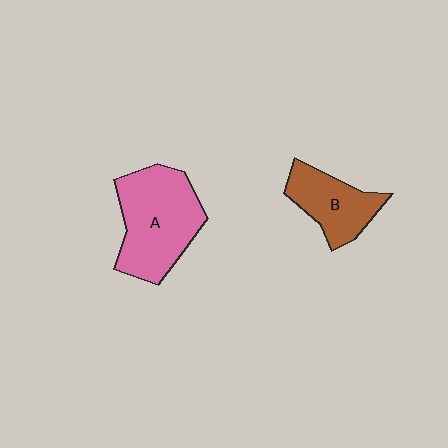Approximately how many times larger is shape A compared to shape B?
Approximately 1.6 times.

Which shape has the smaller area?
Shape B (brown).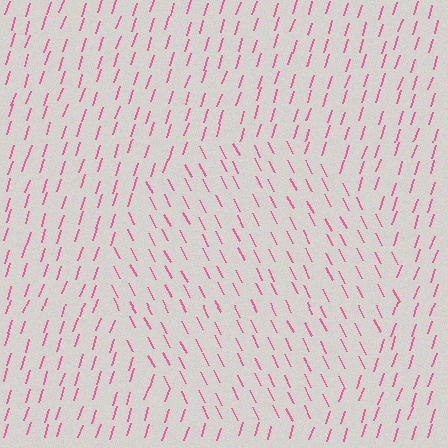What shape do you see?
I see a circle.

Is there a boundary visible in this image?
Yes, there is a texture boundary formed by a change in line orientation.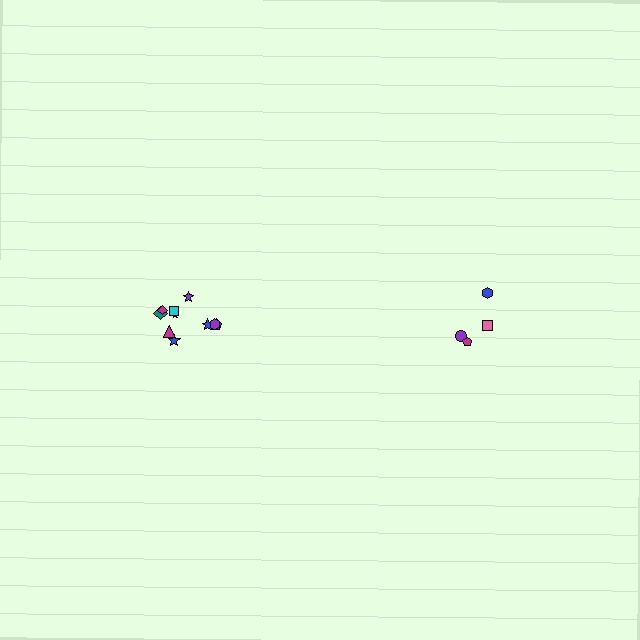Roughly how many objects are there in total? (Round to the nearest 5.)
Roughly 15 objects in total.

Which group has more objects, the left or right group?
The left group.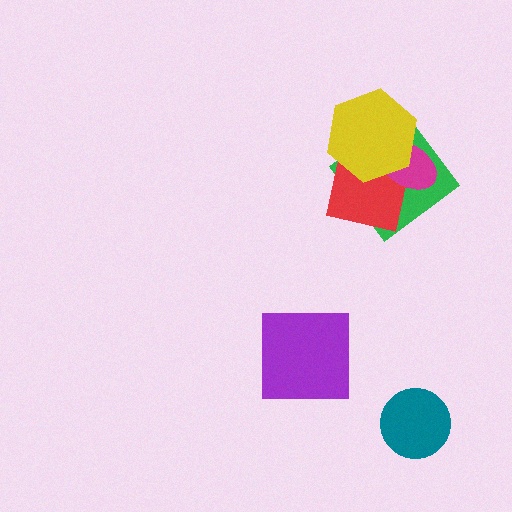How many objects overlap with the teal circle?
0 objects overlap with the teal circle.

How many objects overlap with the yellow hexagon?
3 objects overlap with the yellow hexagon.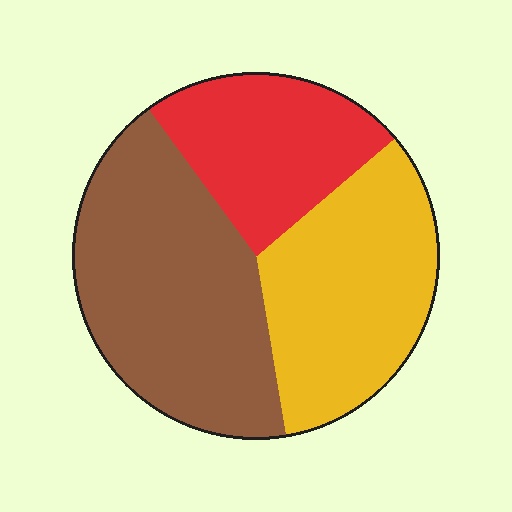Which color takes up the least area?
Red, at roughly 25%.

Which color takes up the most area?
Brown, at roughly 45%.